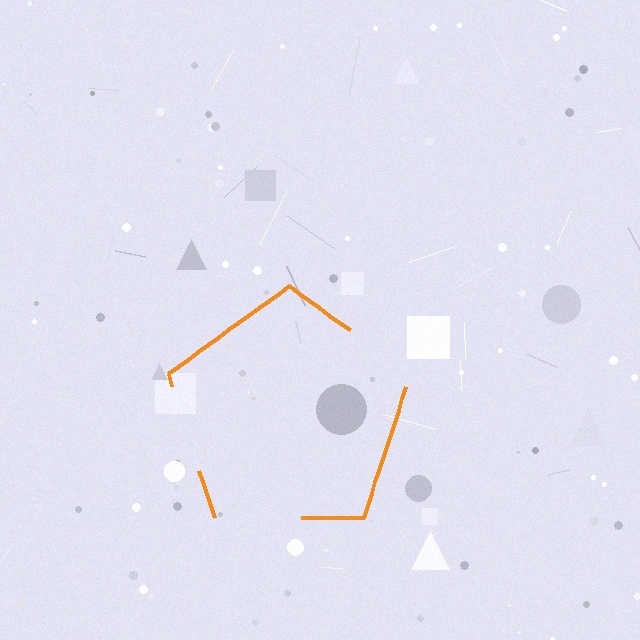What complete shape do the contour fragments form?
The contour fragments form a pentagon.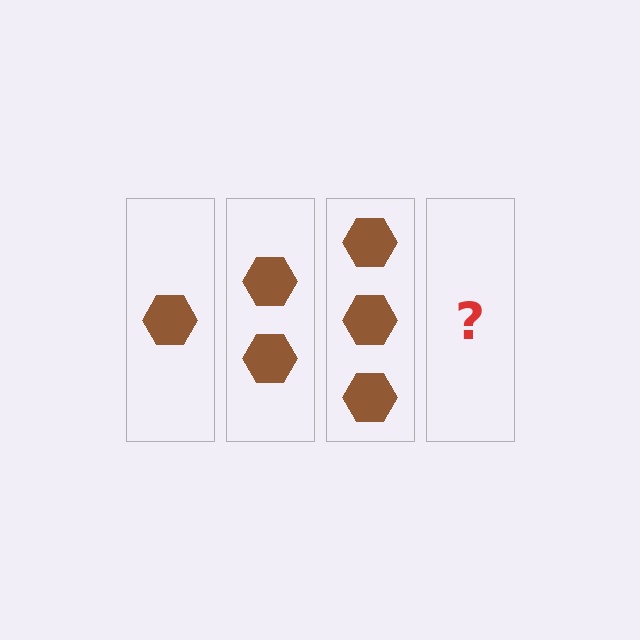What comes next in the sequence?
The next element should be 4 hexagons.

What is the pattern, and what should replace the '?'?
The pattern is that each step adds one more hexagon. The '?' should be 4 hexagons.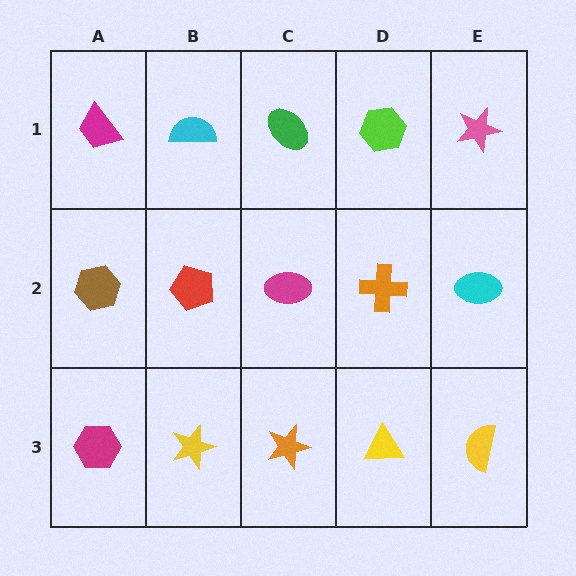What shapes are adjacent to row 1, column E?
A cyan ellipse (row 2, column E), a lime hexagon (row 1, column D).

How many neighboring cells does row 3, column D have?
3.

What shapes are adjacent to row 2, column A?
A magenta trapezoid (row 1, column A), a magenta hexagon (row 3, column A), a red pentagon (row 2, column B).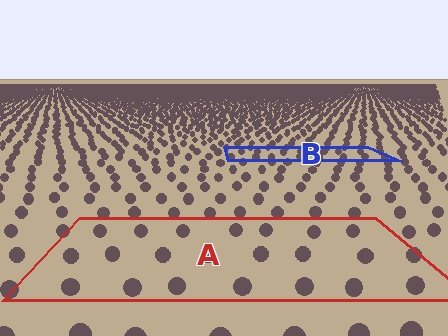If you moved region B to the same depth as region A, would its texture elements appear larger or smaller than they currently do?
They would appear larger. At a closer depth, the same texture elements are projected at a bigger on-screen size.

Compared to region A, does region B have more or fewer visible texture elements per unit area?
Region B has more texture elements per unit area — they are packed more densely because it is farther away.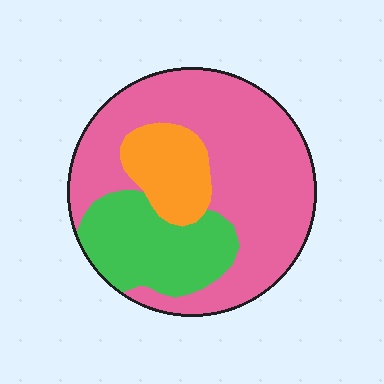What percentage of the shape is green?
Green takes up about one quarter (1/4) of the shape.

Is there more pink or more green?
Pink.